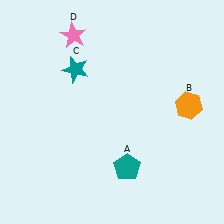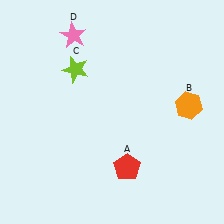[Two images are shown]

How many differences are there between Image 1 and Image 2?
There are 2 differences between the two images.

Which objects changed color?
A changed from teal to red. C changed from teal to lime.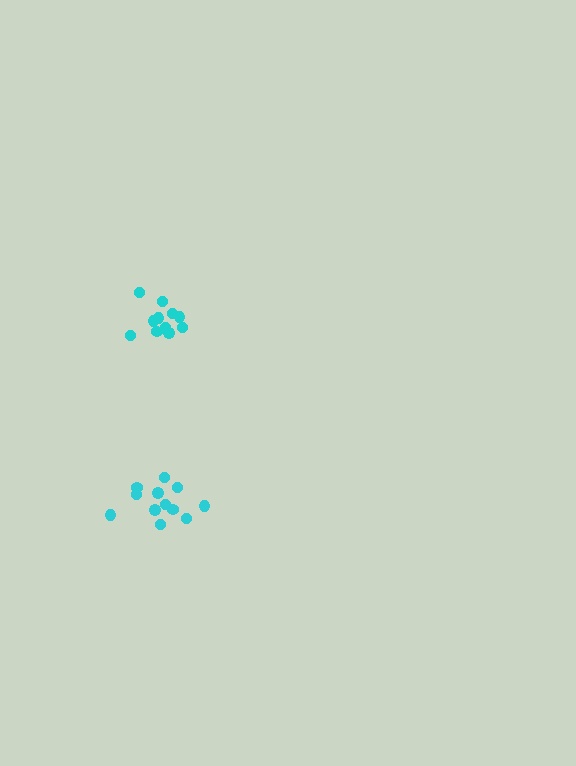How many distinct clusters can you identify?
There are 2 distinct clusters.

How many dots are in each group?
Group 1: 12 dots, Group 2: 11 dots (23 total).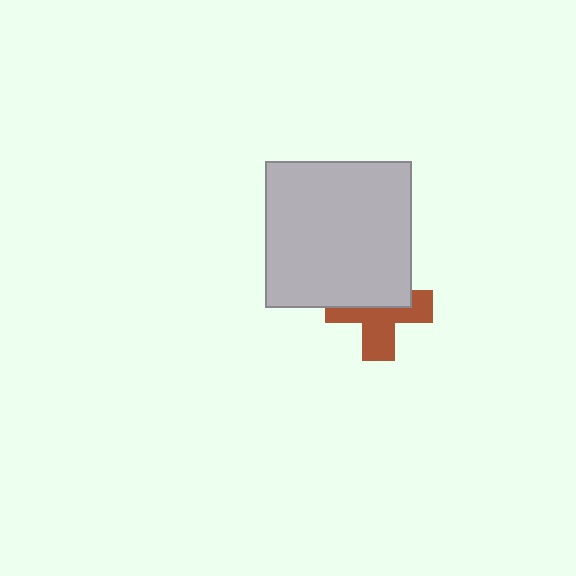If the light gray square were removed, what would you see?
You would see the complete brown cross.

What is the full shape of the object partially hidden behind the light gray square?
The partially hidden object is a brown cross.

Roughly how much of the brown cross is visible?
About half of it is visible (roughly 55%).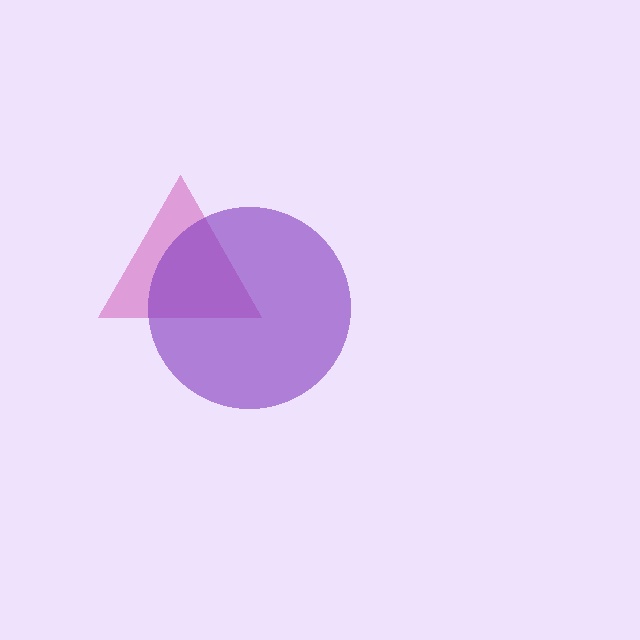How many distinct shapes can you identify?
There are 2 distinct shapes: a magenta triangle, a purple circle.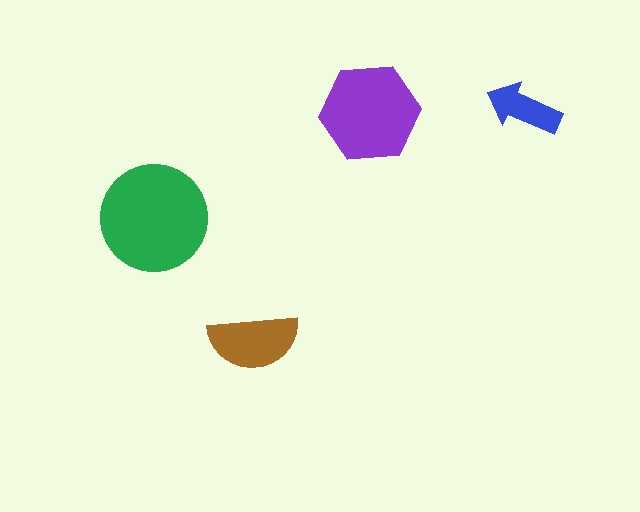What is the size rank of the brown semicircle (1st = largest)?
3rd.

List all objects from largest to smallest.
The green circle, the purple hexagon, the brown semicircle, the blue arrow.